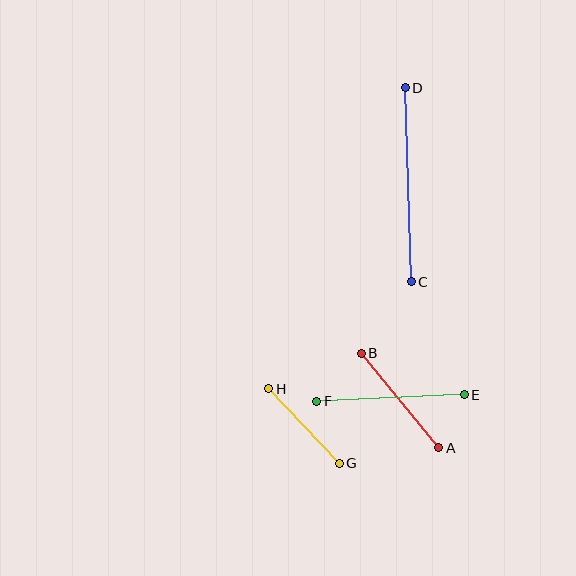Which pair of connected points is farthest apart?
Points C and D are farthest apart.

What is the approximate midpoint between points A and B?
The midpoint is at approximately (400, 400) pixels.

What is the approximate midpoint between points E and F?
The midpoint is at approximately (390, 398) pixels.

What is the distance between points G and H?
The distance is approximately 102 pixels.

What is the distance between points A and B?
The distance is approximately 122 pixels.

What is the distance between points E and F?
The distance is approximately 147 pixels.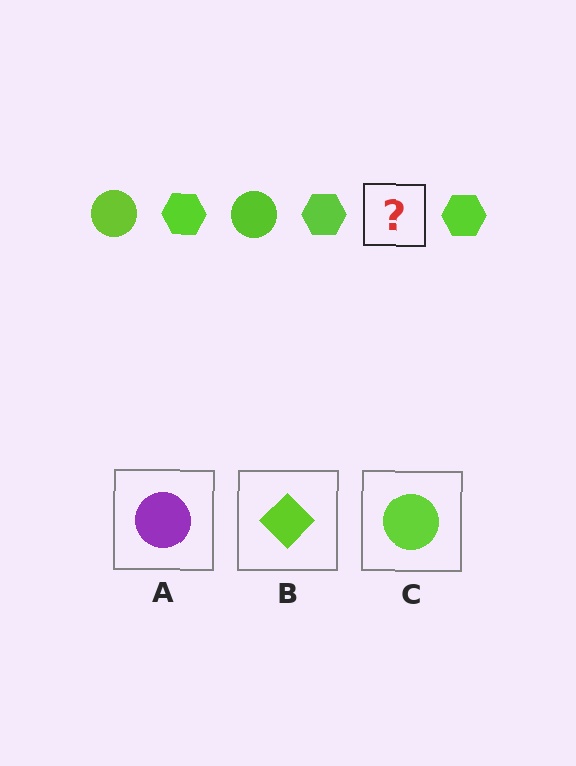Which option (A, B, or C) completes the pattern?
C.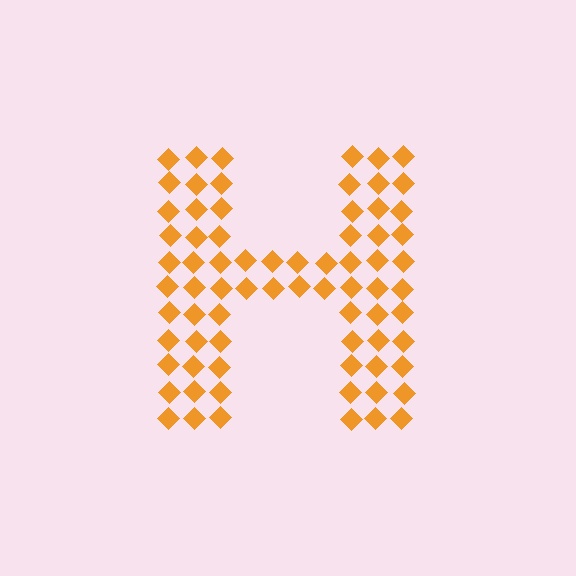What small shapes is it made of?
It is made of small diamonds.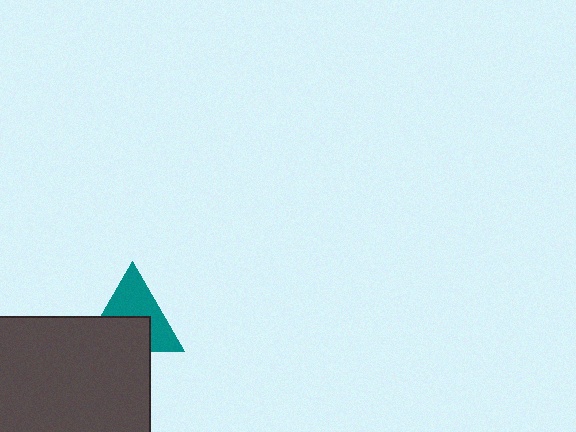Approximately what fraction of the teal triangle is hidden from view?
Roughly 46% of the teal triangle is hidden behind the dark gray rectangle.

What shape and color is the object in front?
The object in front is a dark gray rectangle.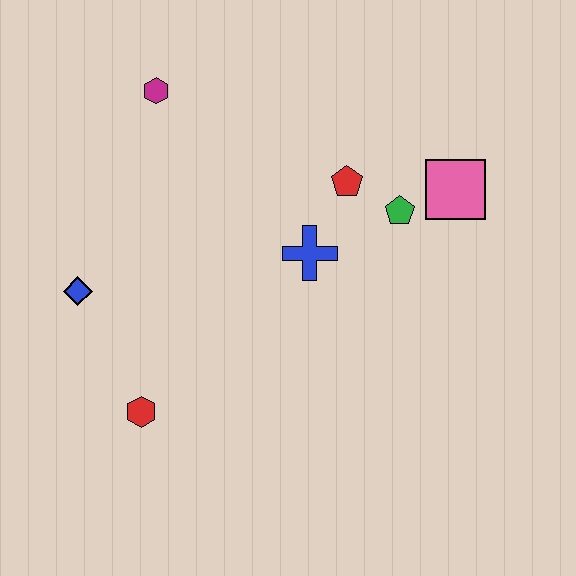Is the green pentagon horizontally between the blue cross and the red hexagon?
No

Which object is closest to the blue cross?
The red pentagon is closest to the blue cross.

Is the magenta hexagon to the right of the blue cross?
No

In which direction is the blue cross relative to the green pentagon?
The blue cross is to the left of the green pentagon.